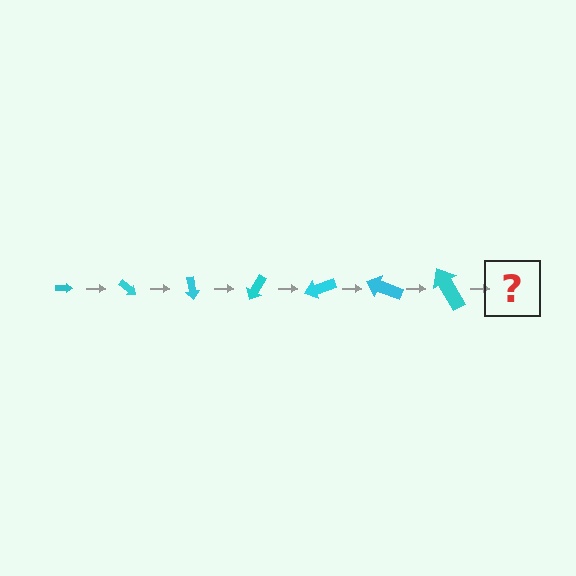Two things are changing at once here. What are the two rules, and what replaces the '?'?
The two rules are that the arrow grows larger each step and it rotates 40 degrees each step. The '?' should be an arrow, larger than the previous one and rotated 280 degrees from the start.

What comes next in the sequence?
The next element should be an arrow, larger than the previous one and rotated 280 degrees from the start.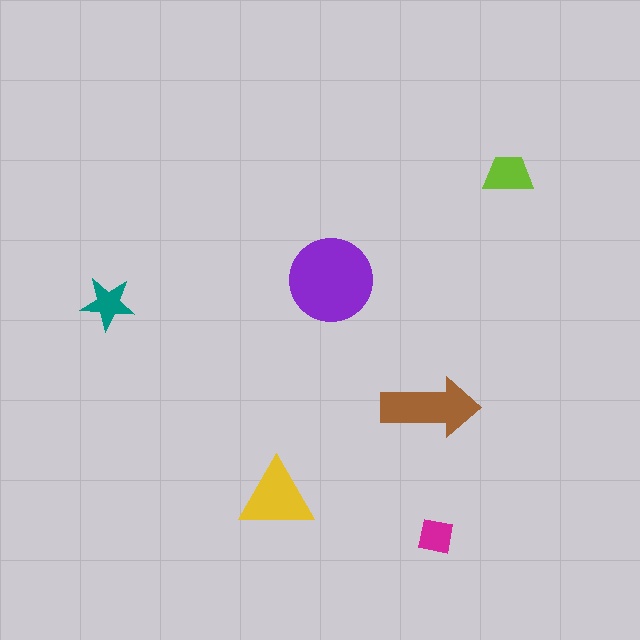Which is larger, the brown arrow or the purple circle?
The purple circle.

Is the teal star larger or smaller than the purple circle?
Smaller.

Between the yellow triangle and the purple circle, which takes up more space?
The purple circle.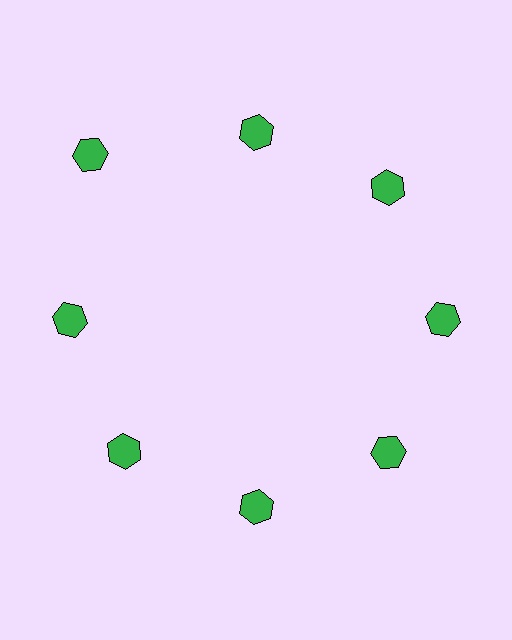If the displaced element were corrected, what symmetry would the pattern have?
It would have 8-fold rotational symmetry — the pattern would map onto itself every 45 degrees.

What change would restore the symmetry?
The symmetry would be restored by moving it inward, back onto the ring so that all 8 hexagons sit at equal angles and equal distance from the center.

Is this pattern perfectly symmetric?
No. The 8 green hexagons are arranged in a ring, but one element near the 10 o'clock position is pushed outward from the center, breaking the 8-fold rotational symmetry.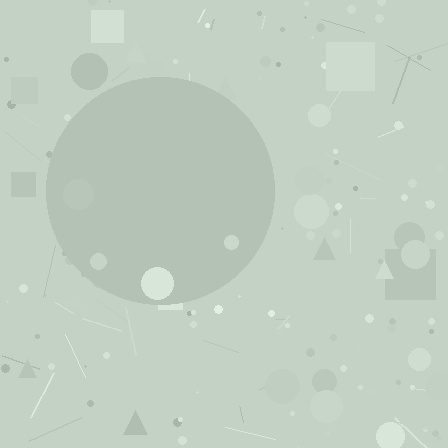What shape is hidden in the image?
A circle is hidden in the image.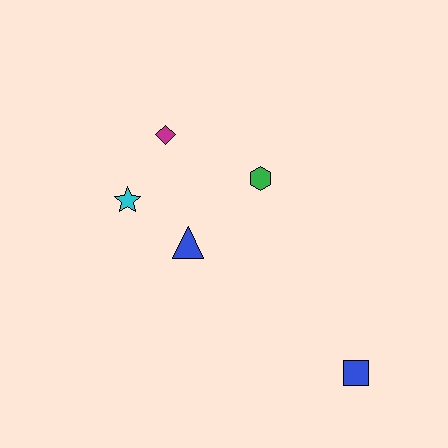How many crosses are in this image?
There are no crosses.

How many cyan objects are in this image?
There is 1 cyan object.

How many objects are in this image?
There are 5 objects.